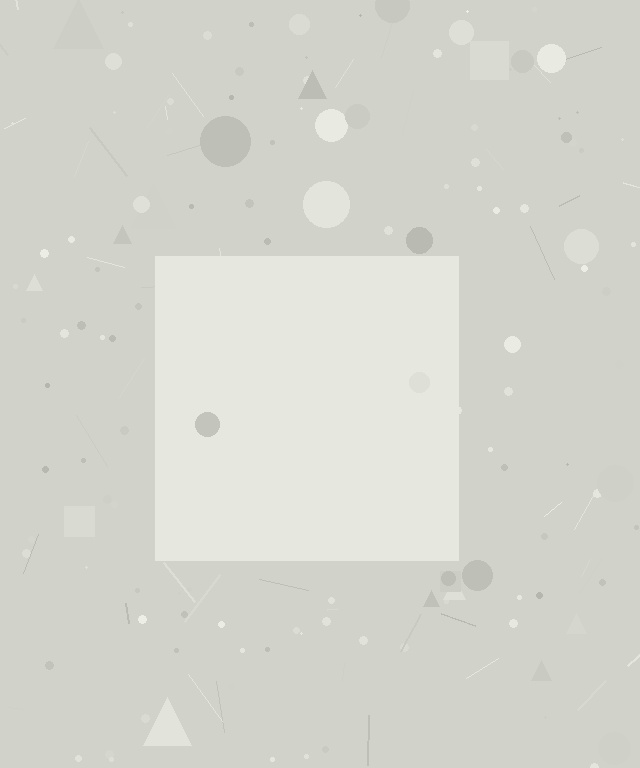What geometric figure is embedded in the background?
A square is embedded in the background.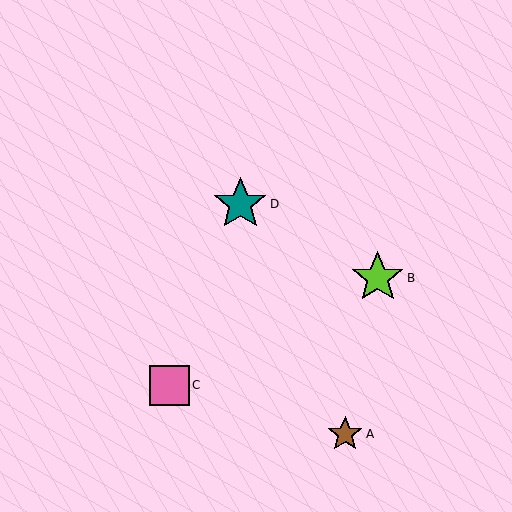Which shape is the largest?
The teal star (labeled D) is the largest.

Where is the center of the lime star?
The center of the lime star is at (378, 278).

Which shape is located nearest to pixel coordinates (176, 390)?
The pink square (labeled C) at (169, 385) is nearest to that location.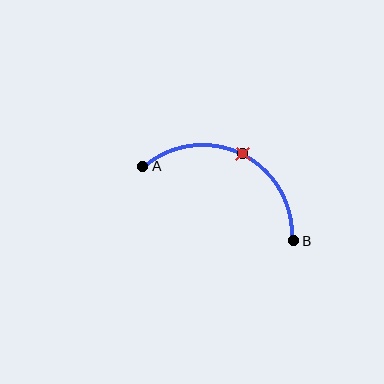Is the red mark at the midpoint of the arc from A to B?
Yes. The red mark lies on the arc at equal arc-length from both A and B — it is the arc midpoint.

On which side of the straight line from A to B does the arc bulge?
The arc bulges above the straight line connecting A and B.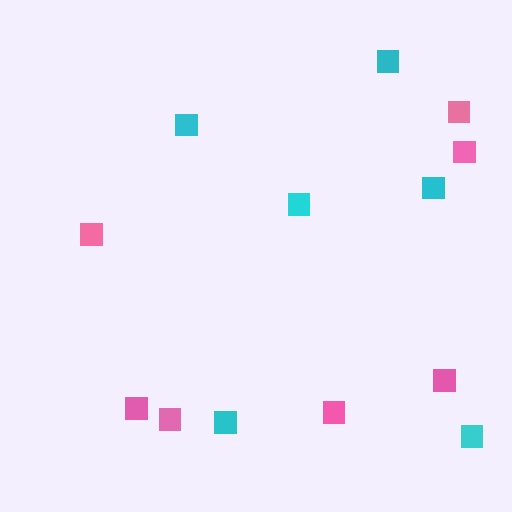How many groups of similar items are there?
There are 2 groups: one group of cyan squares (6) and one group of pink squares (7).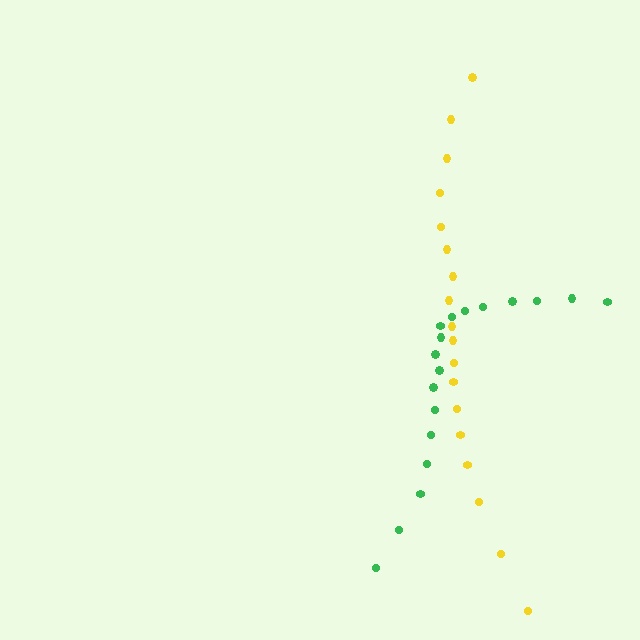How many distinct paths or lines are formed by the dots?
There are 2 distinct paths.